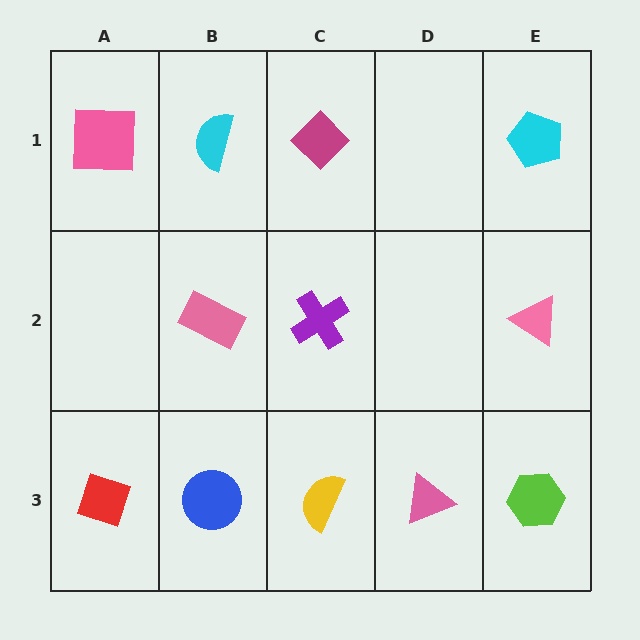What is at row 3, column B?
A blue circle.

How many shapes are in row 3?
5 shapes.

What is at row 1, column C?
A magenta diamond.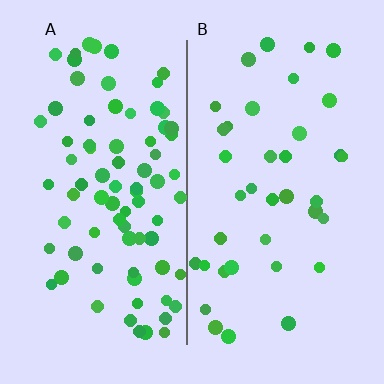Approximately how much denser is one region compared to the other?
Approximately 2.1× — region A over region B.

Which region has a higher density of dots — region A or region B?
A (the left).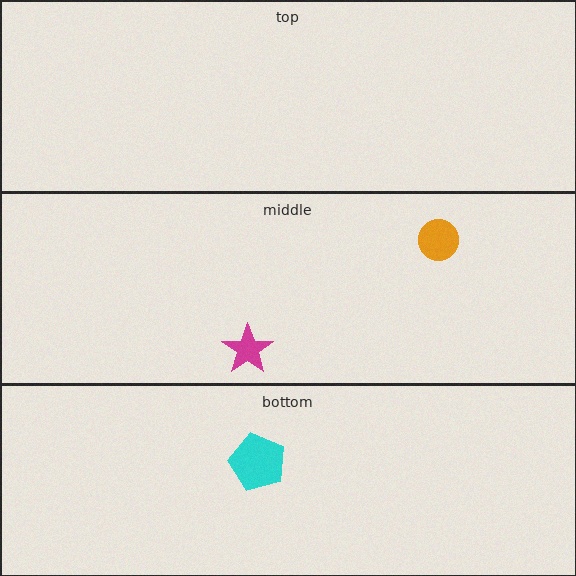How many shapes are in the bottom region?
1.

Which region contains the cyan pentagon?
The bottom region.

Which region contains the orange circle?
The middle region.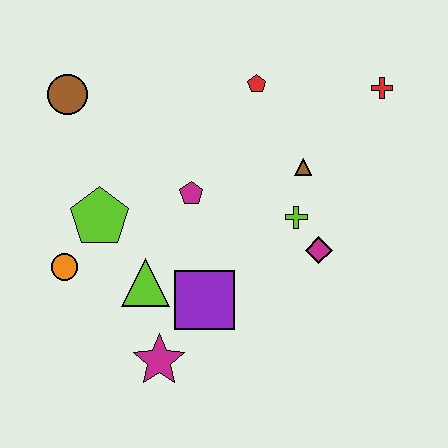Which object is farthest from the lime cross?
The brown circle is farthest from the lime cross.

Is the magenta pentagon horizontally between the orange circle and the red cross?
Yes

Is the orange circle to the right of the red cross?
No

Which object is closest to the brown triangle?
The lime cross is closest to the brown triangle.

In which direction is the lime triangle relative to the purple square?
The lime triangle is to the left of the purple square.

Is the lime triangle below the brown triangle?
Yes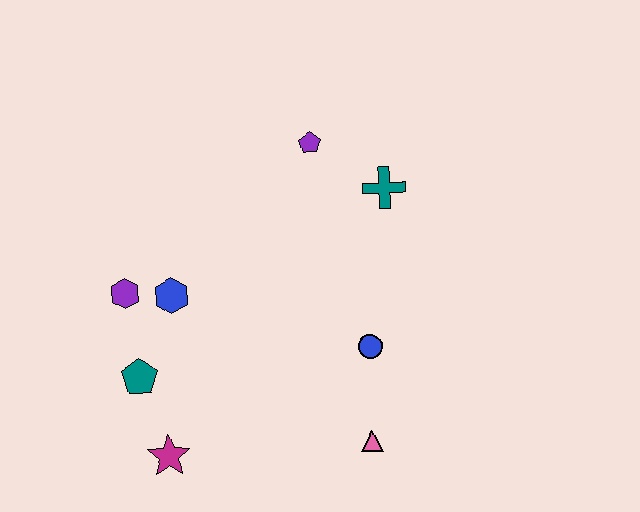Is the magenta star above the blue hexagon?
No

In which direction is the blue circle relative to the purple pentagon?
The blue circle is below the purple pentagon.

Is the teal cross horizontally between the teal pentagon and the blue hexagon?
No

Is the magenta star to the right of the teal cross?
No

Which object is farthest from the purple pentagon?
The magenta star is farthest from the purple pentagon.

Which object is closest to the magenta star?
The teal pentagon is closest to the magenta star.